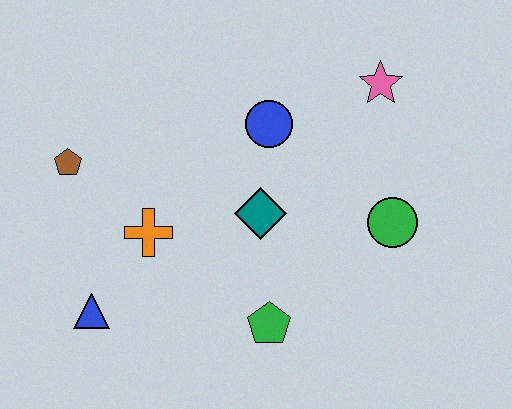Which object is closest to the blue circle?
The teal diamond is closest to the blue circle.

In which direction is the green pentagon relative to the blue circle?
The green pentagon is below the blue circle.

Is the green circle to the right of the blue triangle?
Yes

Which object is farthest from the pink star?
The blue triangle is farthest from the pink star.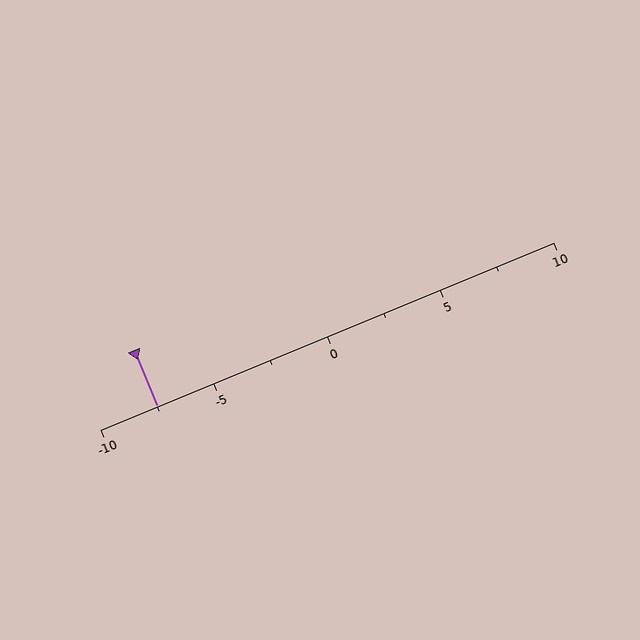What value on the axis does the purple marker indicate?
The marker indicates approximately -7.5.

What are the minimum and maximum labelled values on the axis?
The axis runs from -10 to 10.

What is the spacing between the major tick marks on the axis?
The major ticks are spaced 5 apart.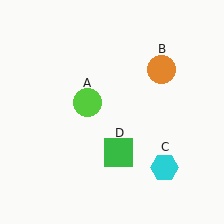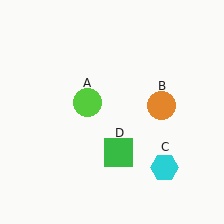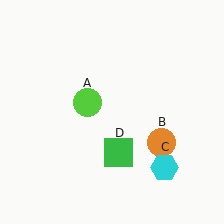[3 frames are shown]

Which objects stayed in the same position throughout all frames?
Lime circle (object A) and cyan hexagon (object C) and green square (object D) remained stationary.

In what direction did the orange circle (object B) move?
The orange circle (object B) moved down.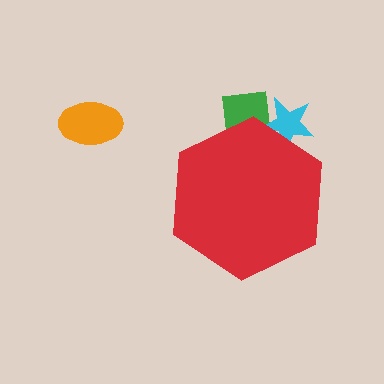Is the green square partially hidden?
Yes, the green square is partially hidden behind the red hexagon.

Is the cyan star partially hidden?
Yes, the cyan star is partially hidden behind the red hexagon.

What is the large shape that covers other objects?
A red hexagon.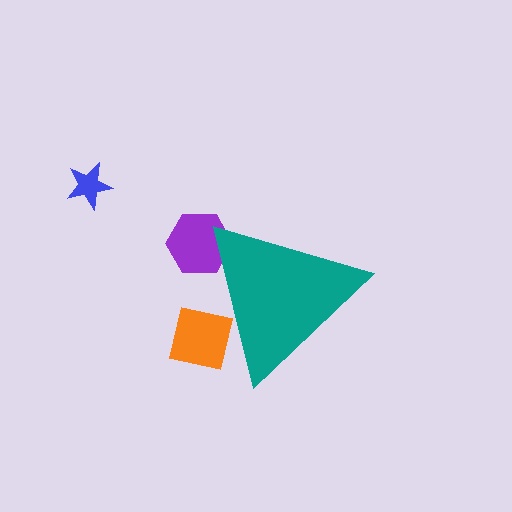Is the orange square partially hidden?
Yes, the orange square is partially hidden behind the teal triangle.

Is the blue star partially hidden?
No, the blue star is fully visible.